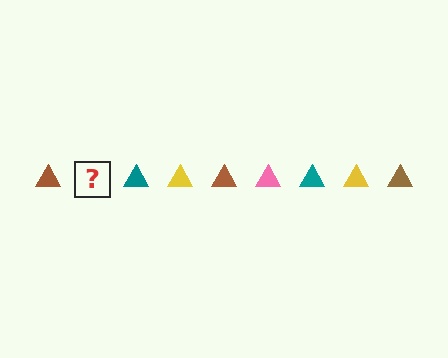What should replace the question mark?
The question mark should be replaced with a pink triangle.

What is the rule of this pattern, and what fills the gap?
The rule is that the pattern cycles through brown, pink, teal, yellow triangles. The gap should be filled with a pink triangle.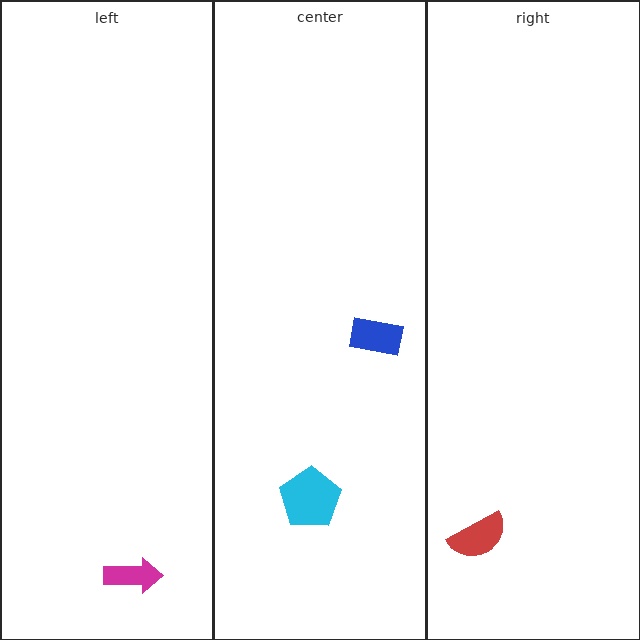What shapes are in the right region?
The red semicircle.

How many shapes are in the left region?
1.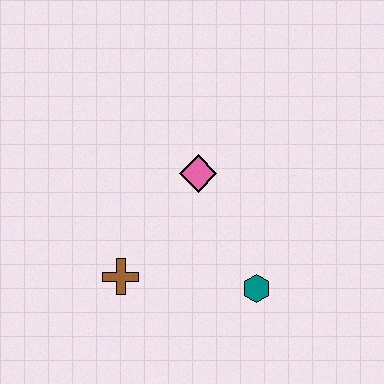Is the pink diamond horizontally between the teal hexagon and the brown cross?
Yes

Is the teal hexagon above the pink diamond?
No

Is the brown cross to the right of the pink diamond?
No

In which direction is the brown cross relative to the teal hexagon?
The brown cross is to the left of the teal hexagon.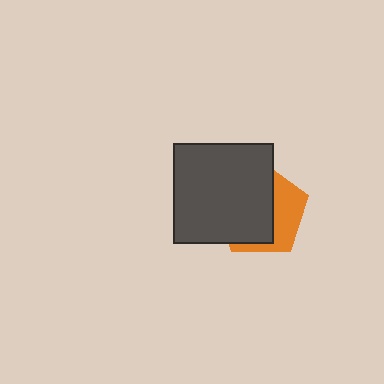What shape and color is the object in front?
The object in front is a dark gray square.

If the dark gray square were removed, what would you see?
You would see the complete orange pentagon.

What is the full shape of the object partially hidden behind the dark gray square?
The partially hidden object is an orange pentagon.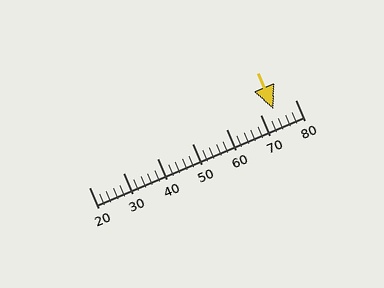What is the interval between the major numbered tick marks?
The major tick marks are spaced 10 units apart.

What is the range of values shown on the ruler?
The ruler shows values from 20 to 80.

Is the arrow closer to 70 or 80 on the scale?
The arrow is closer to 70.